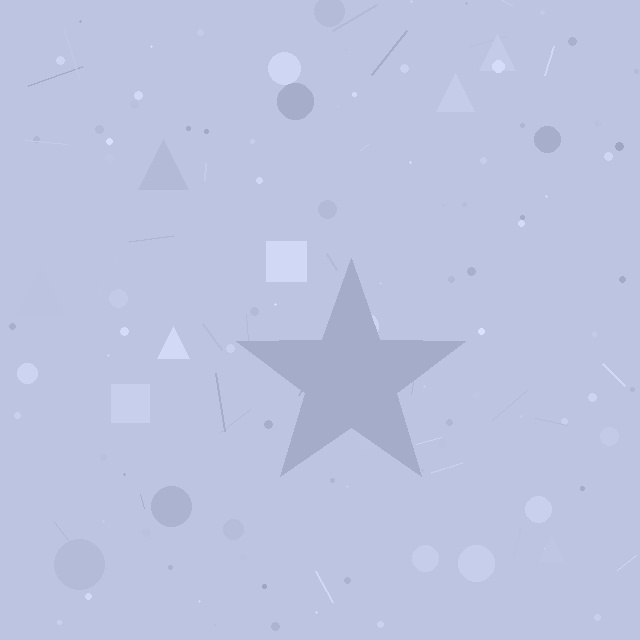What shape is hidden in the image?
A star is hidden in the image.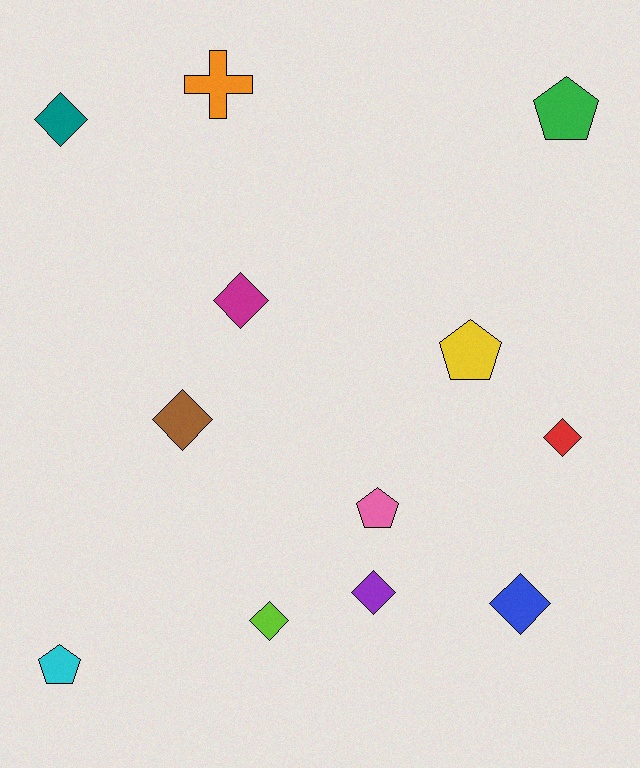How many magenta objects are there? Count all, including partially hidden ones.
There is 1 magenta object.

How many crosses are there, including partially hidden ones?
There is 1 cross.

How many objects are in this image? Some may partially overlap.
There are 12 objects.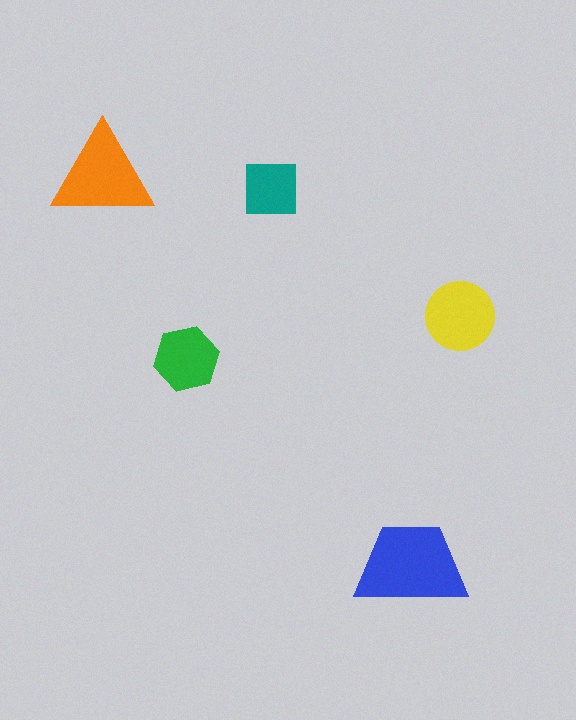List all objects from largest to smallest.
The blue trapezoid, the orange triangle, the yellow circle, the green hexagon, the teal square.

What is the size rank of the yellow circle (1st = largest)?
3rd.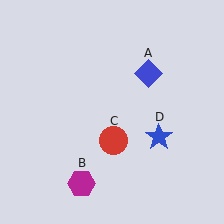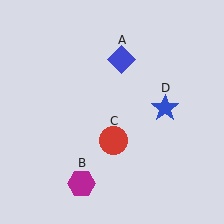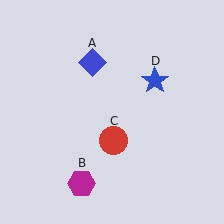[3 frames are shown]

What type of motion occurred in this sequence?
The blue diamond (object A), blue star (object D) rotated counterclockwise around the center of the scene.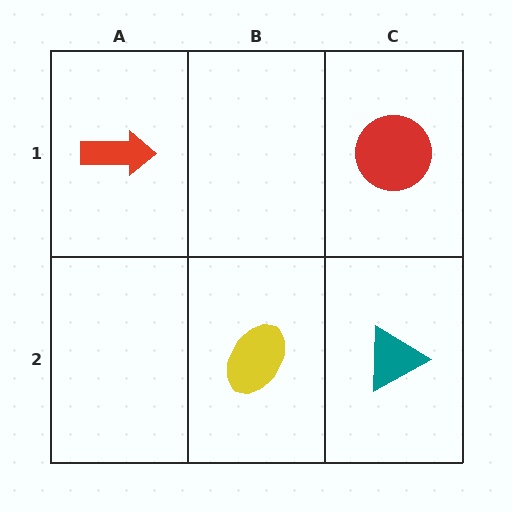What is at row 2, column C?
A teal triangle.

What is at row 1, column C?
A red circle.